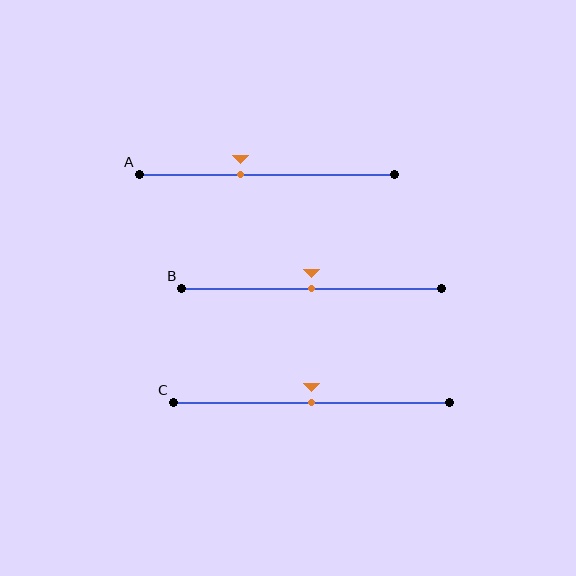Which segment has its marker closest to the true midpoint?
Segment B has its marker closest to the true midpoint.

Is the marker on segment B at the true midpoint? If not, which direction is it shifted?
Yes, the marker on segment B is at the true midpoint.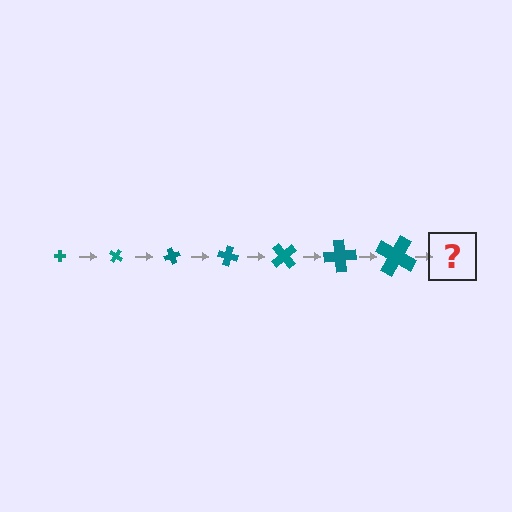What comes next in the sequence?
The next element should be a cross, larger than the previous one and rotated 245 degrees from the start.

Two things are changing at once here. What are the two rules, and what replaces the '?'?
The two rules are that the cross grows larger each step and it rotates 35 degrees each step. The '?' should be a cross, larger than the previous one and rotated 245 degrees from the start.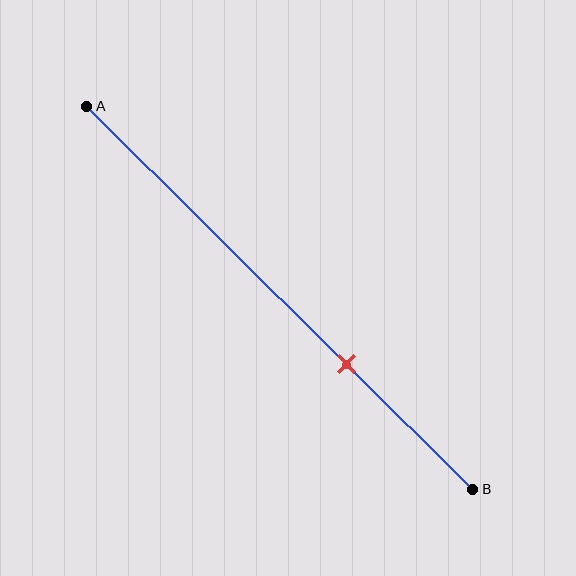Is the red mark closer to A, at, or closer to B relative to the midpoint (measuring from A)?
The red mark is closer to point B than the midpoint of segment AB.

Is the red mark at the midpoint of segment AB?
No, the mark is at about 65% from A, not at the 50% midpoint.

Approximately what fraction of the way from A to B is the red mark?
The red mark is approximately 65% of the way from A to B.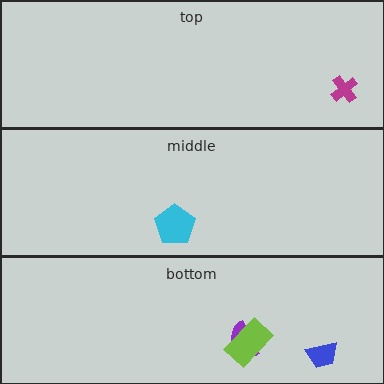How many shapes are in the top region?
1.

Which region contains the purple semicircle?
The bottom region.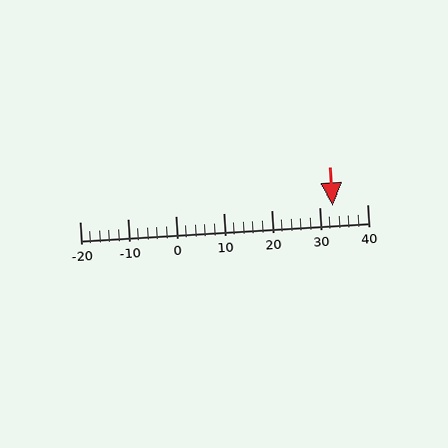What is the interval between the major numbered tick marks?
The major tick marks are spaced 10 units apart.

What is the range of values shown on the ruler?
The ruler shows values from -20 to 40.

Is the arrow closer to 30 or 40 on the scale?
The arrow is closer to 30.